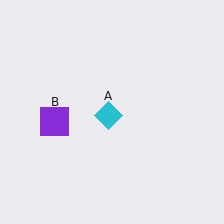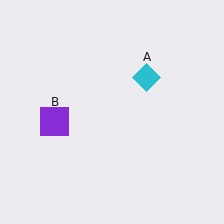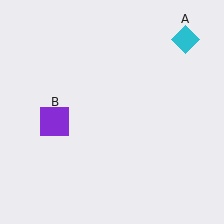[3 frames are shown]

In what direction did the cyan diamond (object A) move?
The cyan diamond (object A) moved up and to the right.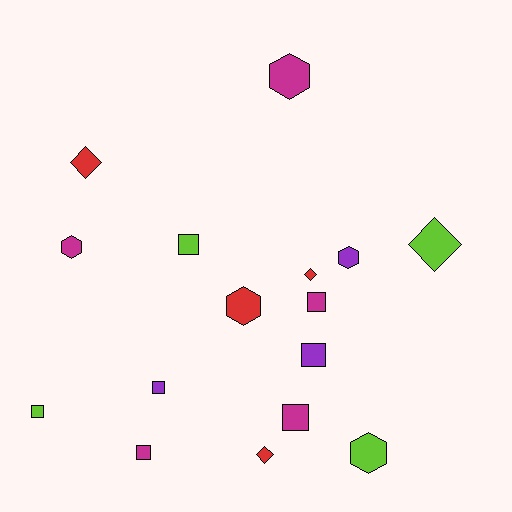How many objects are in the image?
There are 16 objects.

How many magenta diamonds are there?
There are no magenta diamonds.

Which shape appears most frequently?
Square, with 7 objects.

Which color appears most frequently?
Magenta, with 5 objects.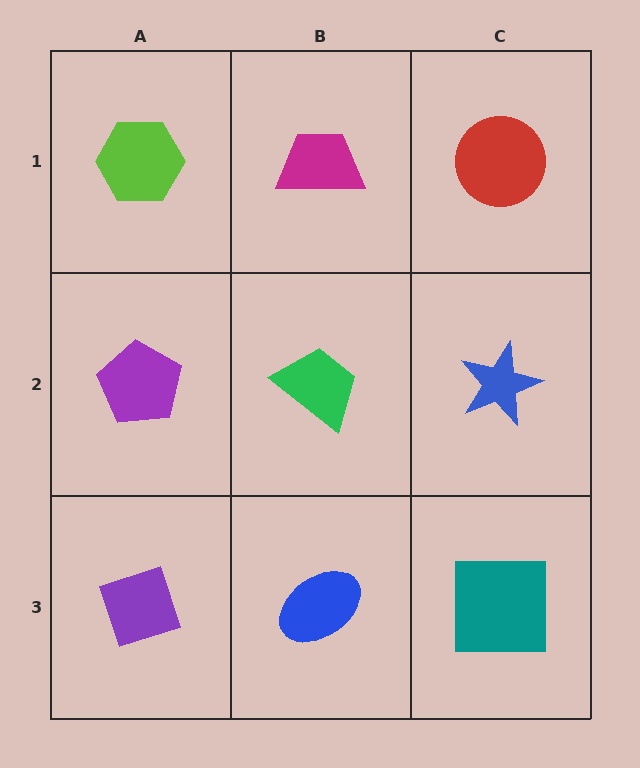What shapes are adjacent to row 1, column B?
A green trapezoid (row 2, column B), a lime hexagon (row 1, column A), a red circle (row 1, column C).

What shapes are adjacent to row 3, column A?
A purple pentagon (row 2, column A), a blue ellipse (row 3, column B).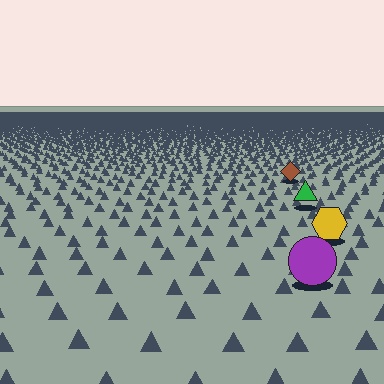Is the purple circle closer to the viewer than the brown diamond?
Yes. The purple circle is closer — you can tell from the texture gradient: the ground texture is coarser near it.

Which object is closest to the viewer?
The purple circle is closest. The texture marks near it are larger and more spread out.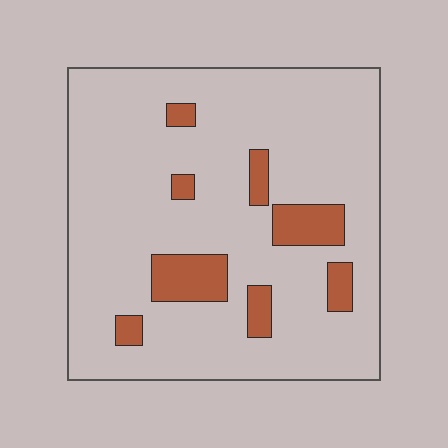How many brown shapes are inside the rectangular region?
8.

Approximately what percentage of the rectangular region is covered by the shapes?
Approximately 15%.